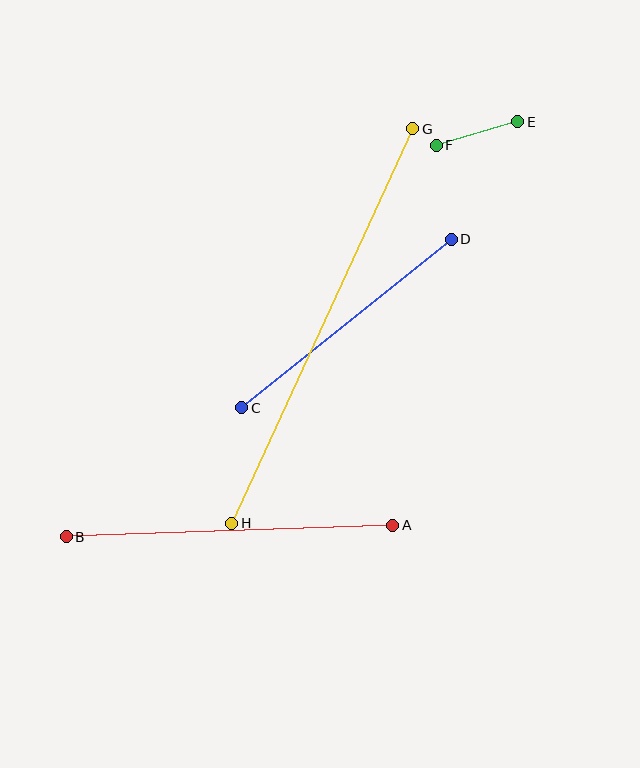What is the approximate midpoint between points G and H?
The midpoint is at approximately (322, 326) pixels.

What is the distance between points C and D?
The distance is approximately 269 pixels.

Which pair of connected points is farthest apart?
Points G and H are farthest apart.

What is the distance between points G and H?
The distance is approximately 434 pixels.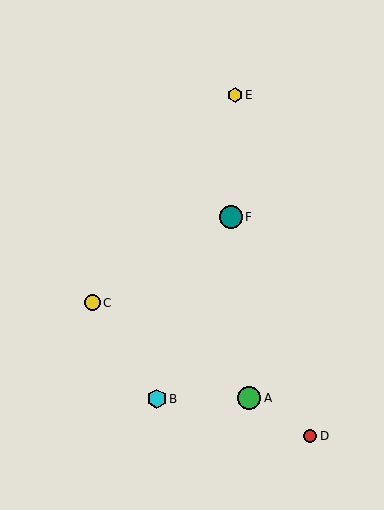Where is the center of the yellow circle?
The center of the yellow circle is at (92, 303).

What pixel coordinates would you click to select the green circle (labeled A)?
Click at (249, 398) to select the green circle A.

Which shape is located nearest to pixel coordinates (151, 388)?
The cyan hexagon (labeled B) at (157, 399) is nearest to that location.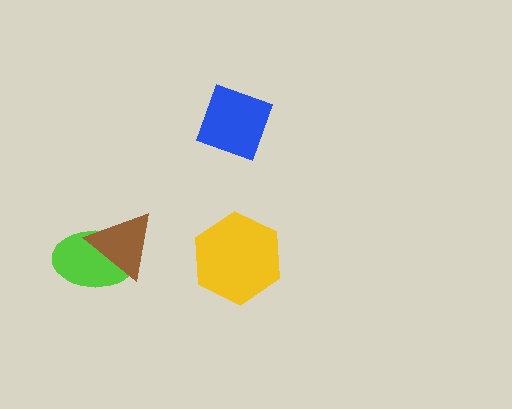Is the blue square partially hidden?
No, no other shape covers it.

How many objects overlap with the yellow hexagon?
0 objects overlap with the yellow hexagon.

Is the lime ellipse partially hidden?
Yes, it is partially covered by another shape.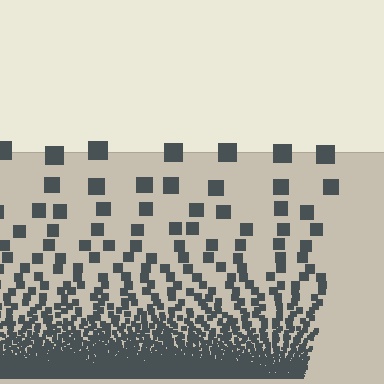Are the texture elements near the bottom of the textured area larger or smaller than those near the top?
Smaller. The gradient is inverted — elements near the bottom are smaller and denser.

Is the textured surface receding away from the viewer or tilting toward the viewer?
The surface appears to tilt toward the viewer. Texture elements get larger and sparser toward the top.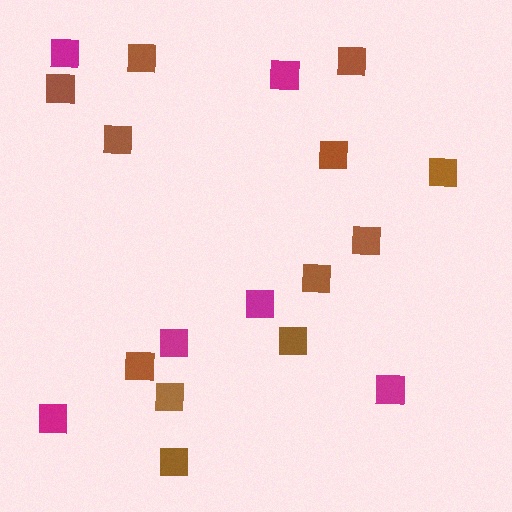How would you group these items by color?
There are 2 groups: one group of brown squares (12) and one group of magenta squares (6).